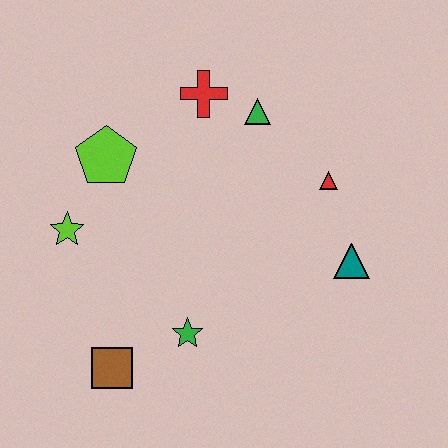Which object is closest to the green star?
The brown square is closest to the green star.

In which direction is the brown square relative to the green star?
The brown square is to the left of the green star.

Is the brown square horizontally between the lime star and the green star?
Yes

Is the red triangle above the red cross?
No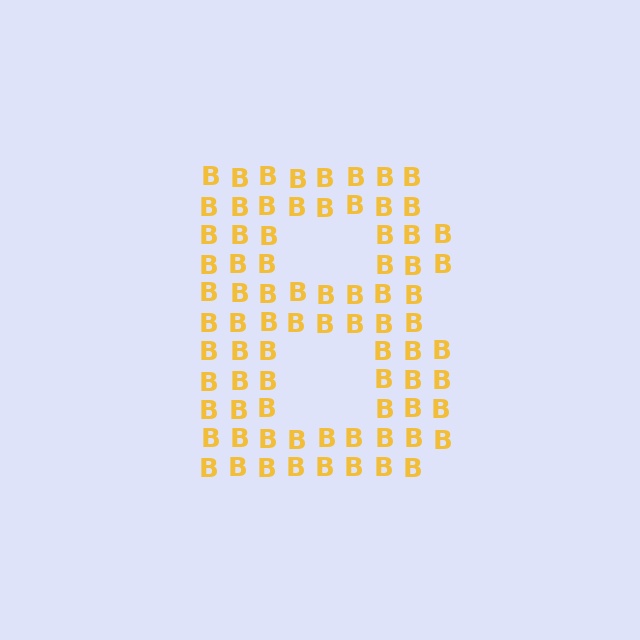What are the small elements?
The small elements are letter B's.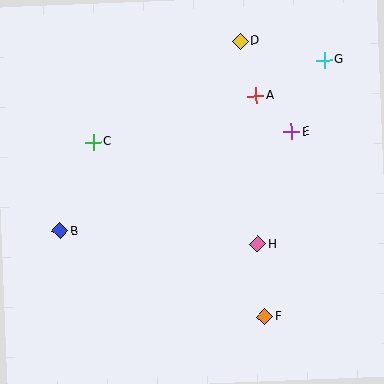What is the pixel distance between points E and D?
The distance between E and D is 104 pixels.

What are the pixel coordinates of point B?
Point B is at (60, 231).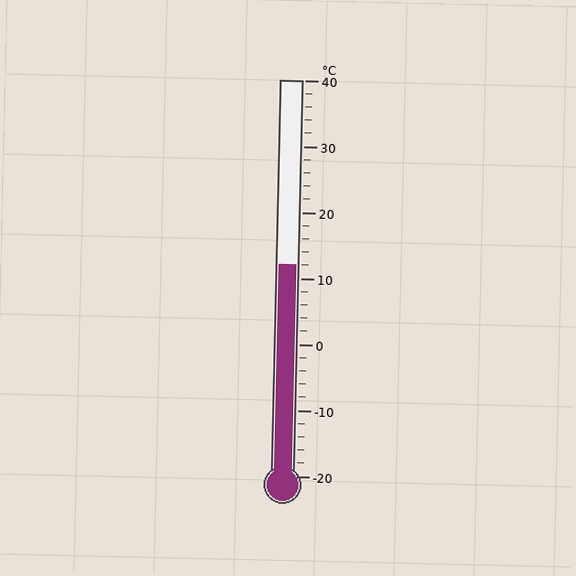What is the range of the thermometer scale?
The thermometer scale ranges from -20°C to 40°C.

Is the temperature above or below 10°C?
The temperature is above 10°C.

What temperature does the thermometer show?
The thermometer shows approximately 12°C.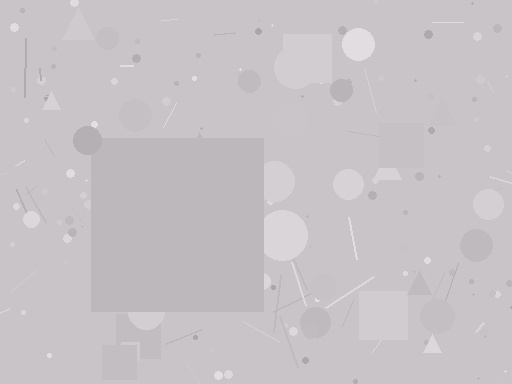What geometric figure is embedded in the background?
A square is embedded in the background.